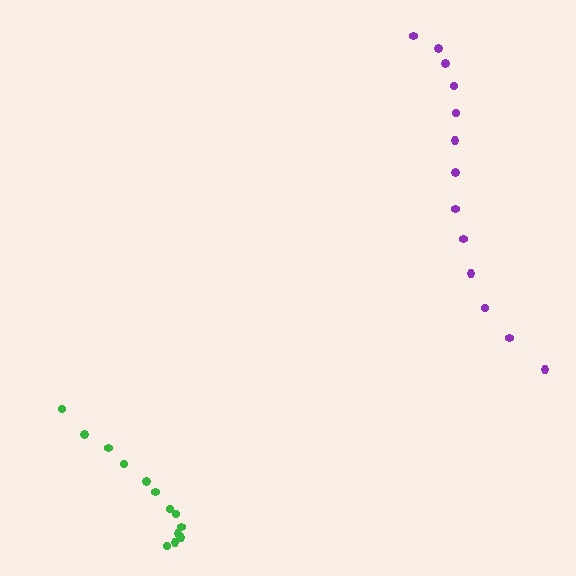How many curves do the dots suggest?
There are 2 distinct paths.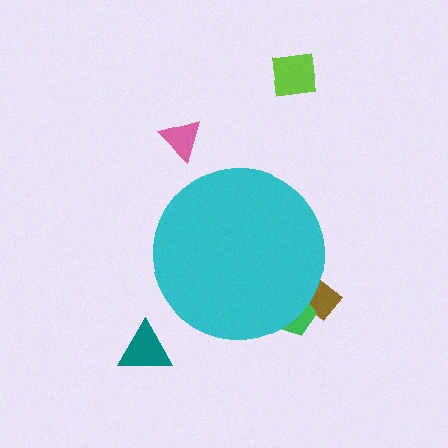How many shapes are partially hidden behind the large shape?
2 shapes are partially hidden.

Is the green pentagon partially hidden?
Yes, the green pentagon is partially hidden behind the cyan circle.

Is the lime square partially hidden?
No, the lime square is fully visible.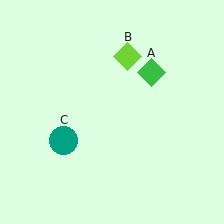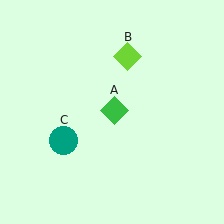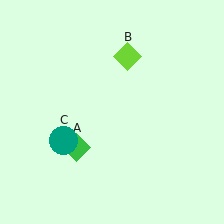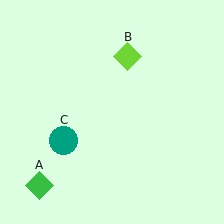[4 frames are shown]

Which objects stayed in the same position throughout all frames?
Lime diamond (object B) and teal circle (object C) remained stationary.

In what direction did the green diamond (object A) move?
The green diamond (object A) moved down and to the left.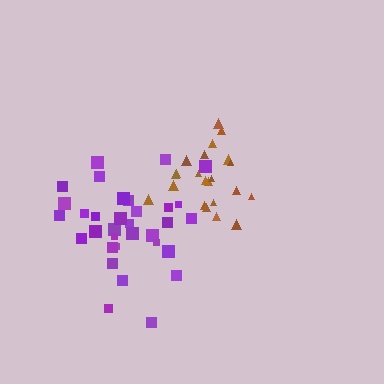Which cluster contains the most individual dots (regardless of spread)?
Purple (34).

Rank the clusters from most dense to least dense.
brown, purple.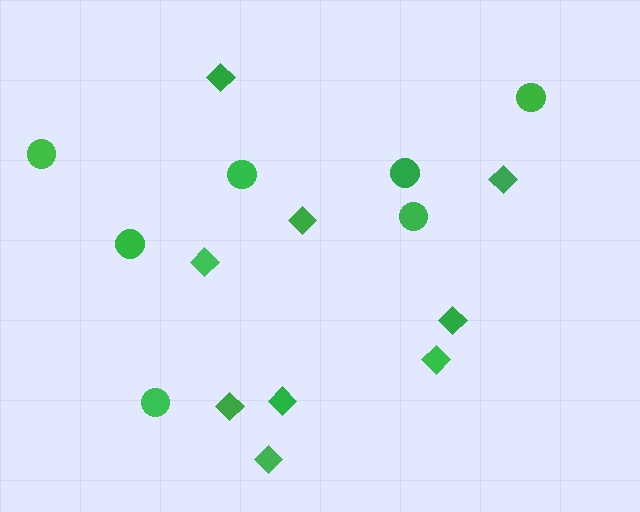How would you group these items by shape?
There are 2 groups: one group of circles (7) and one group of diamonds (9).